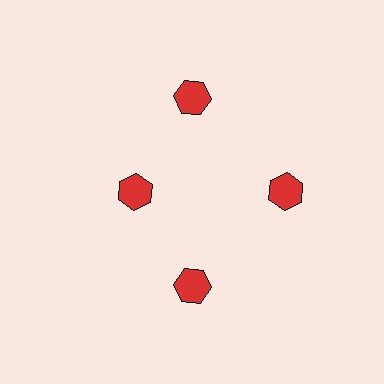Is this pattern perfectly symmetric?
No. The 4 red hexagons are arranged in a ring, but one element near the 9 o'clock position is pulled inward toward the center, breaking the 4-fold rotational symmetry.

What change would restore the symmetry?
The symmetry would be restored by moving it outward, back onto the ring so that all 4 hexagons sit at equal angles and equal distance from the center.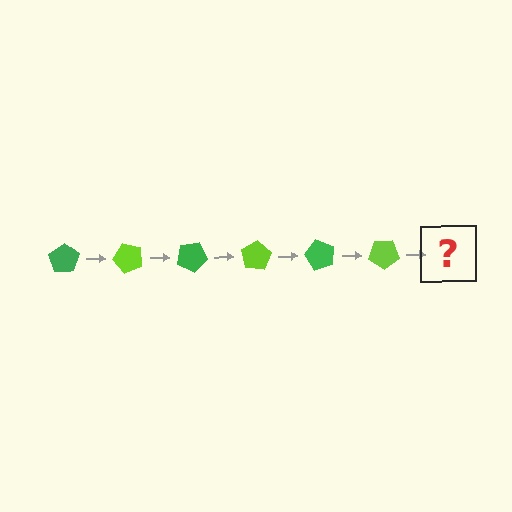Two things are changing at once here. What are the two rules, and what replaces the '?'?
The two rules are that it rotates 50 degrees each step and the color cycles through green and lime. The '?' should be a green pentagon, rotated 300 degrees from the start.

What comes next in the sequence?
The next element should be a green pentagon, rotated 300 degrees from the start.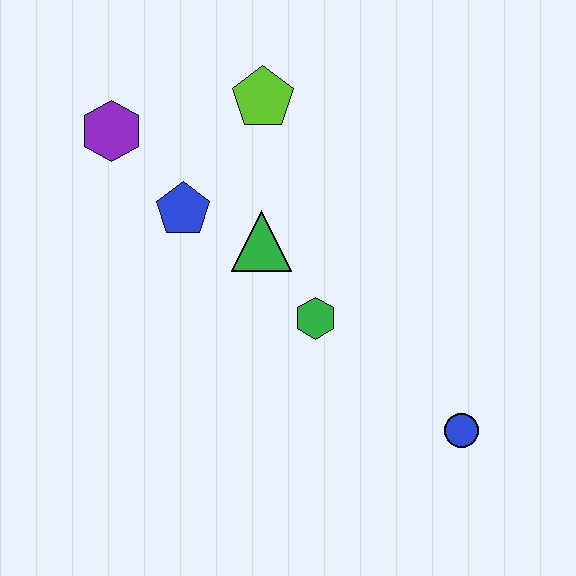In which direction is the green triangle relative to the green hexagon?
The green triangle is above the green hexagon.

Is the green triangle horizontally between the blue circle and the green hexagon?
No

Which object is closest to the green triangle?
The blue pentagon is closest to the green triangle.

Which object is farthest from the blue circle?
The purple hexagon is farthest from the blue circle.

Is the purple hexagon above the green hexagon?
Yes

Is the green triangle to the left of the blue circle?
Yes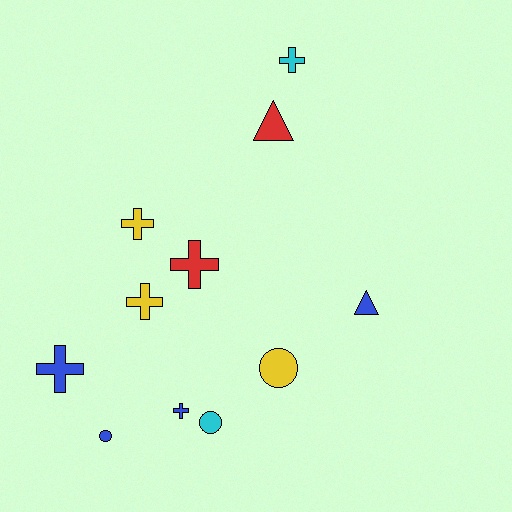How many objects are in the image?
There are 11 objects.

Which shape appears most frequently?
Cross, with 6 objects.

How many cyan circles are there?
There is 1 cyan circle.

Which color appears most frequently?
Blue, with 4 objects.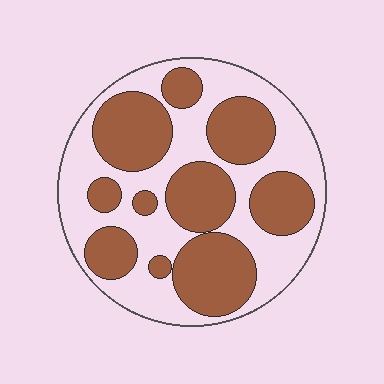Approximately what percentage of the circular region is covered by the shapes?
Approximately 50%.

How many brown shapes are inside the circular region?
10.